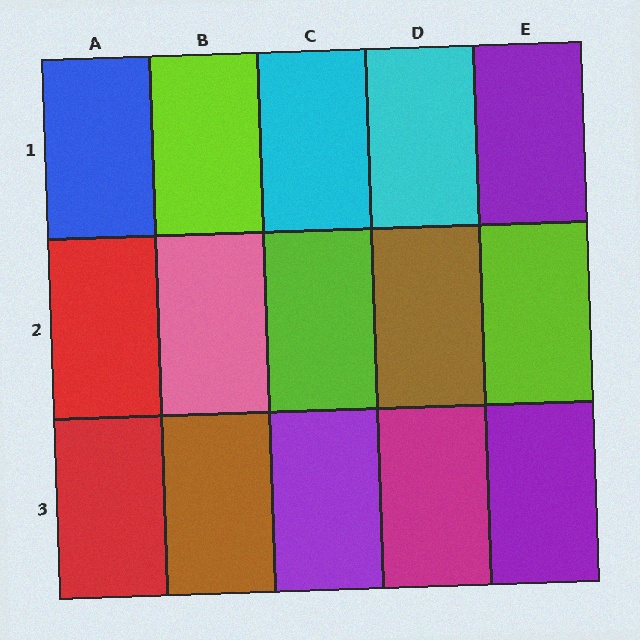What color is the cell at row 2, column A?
Red.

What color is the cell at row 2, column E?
Lime.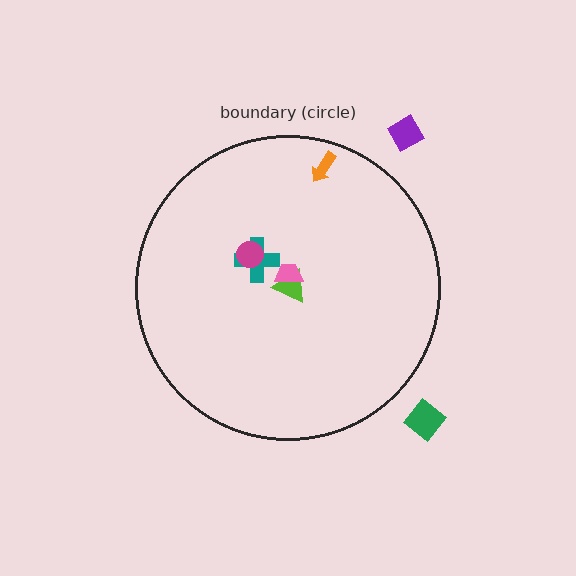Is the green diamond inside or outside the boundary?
Outside.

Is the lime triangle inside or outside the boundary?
Inside.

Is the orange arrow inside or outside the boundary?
Inside.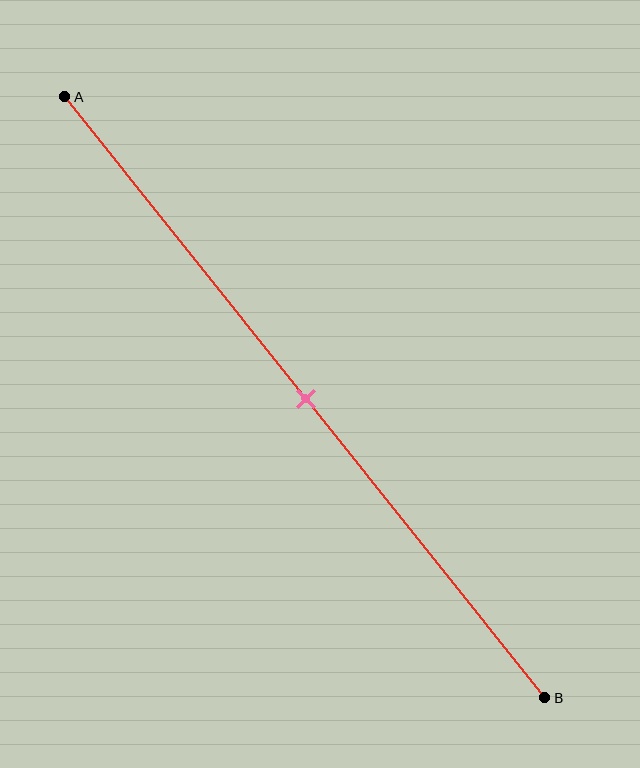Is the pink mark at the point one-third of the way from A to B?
No, the mark is at about 50% from A, not at the 33% one-third point.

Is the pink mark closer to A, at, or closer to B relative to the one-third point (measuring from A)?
The pink mark is closer to point B than the one-third point of segment AB.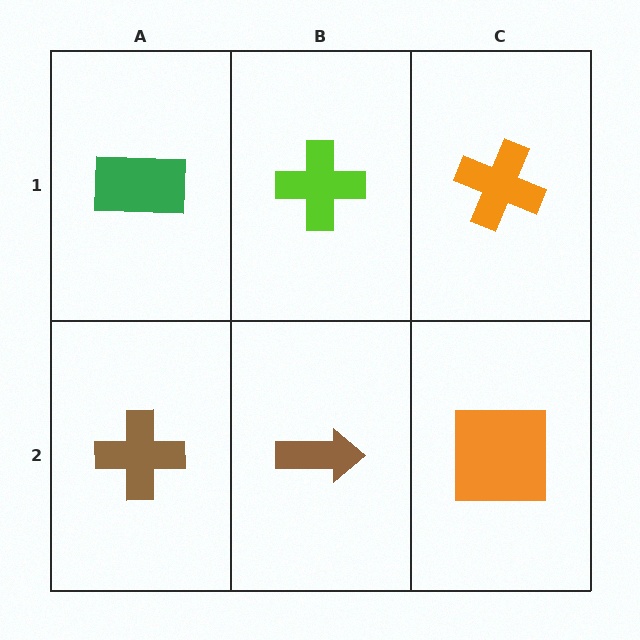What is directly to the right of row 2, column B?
An orange square.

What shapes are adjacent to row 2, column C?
An orange cross (row 1, column C), a brown arrow (row 2, column B).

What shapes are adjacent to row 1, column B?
A brown arrow (row 2, column B), a green rectangle (row 1, column A), an orange cross (row 1, column C).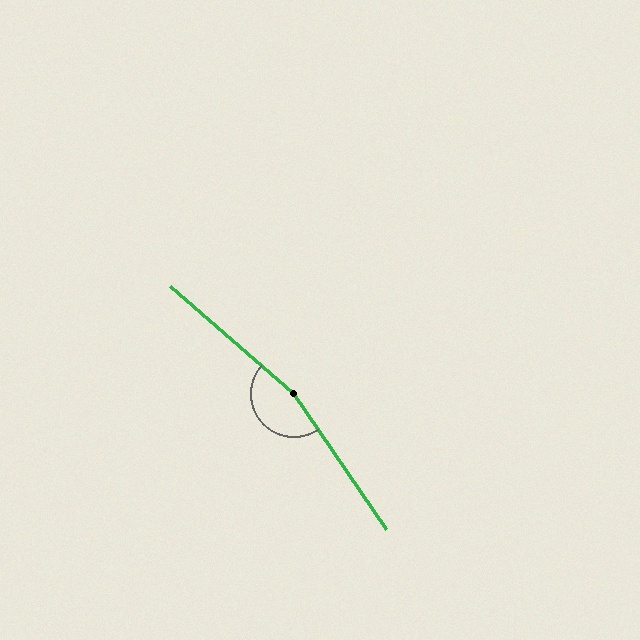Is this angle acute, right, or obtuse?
It is obtuse.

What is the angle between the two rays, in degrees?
Approximately 166 degrees.